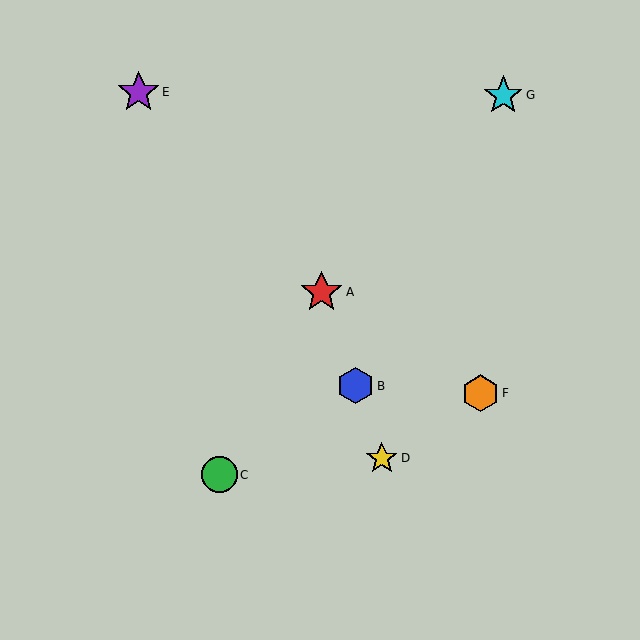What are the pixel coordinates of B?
Object B is at (355, 386).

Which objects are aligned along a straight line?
Objects A, B, D are aligned along a straight line.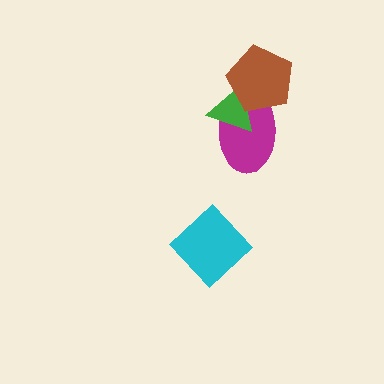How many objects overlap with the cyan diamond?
0 objects overlap with the cyan diamond.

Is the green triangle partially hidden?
Yes, it is partially covered by another shape.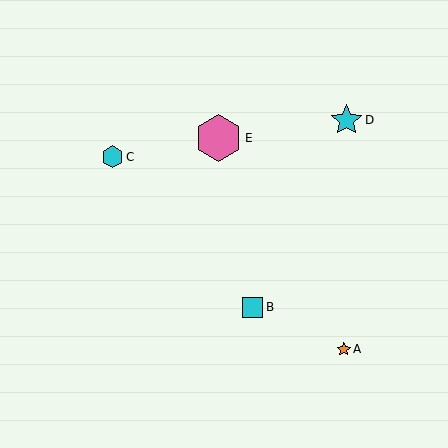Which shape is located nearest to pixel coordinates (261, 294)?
The cyan square (labeled B) at (253, 307) is nearest to that location.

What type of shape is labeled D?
Shape D is a cyan star.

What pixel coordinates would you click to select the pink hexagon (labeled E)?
Click at (218, 138) to select the pink hexagon E.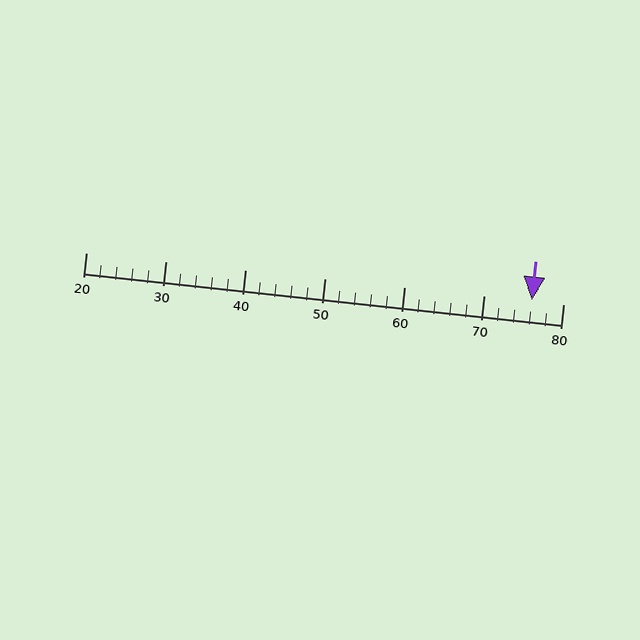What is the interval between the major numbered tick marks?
The major tick marks are spaced 10 units apart.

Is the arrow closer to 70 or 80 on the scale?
The arrow is closer to 80.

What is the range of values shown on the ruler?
The ruler shows values from 20 to 80.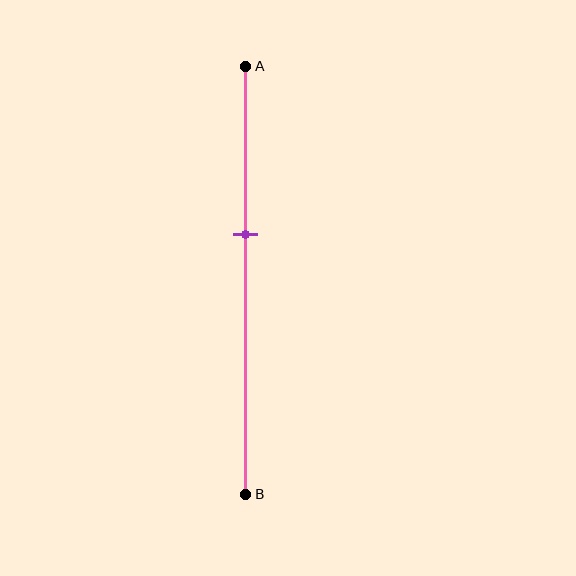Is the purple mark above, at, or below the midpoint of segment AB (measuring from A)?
The purple mark is above the midpoint of segment AB.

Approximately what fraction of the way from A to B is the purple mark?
The purple mark is approximately 40% of the way from A to B.